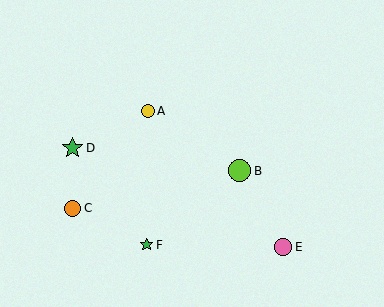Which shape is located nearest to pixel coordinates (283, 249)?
The pink circle (labeled E) at (283, 247) is nearest to that location.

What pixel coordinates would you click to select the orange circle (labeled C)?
Click at (73, 208) to select the orange circle C.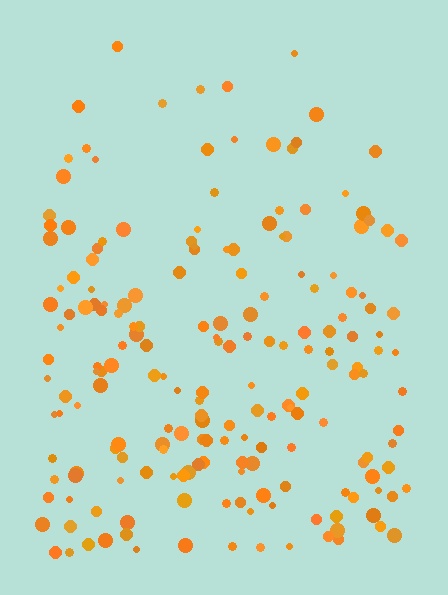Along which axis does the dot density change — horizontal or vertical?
Vertical.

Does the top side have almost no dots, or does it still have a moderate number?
Still a moderate number, just noticeably fewer than the bottom.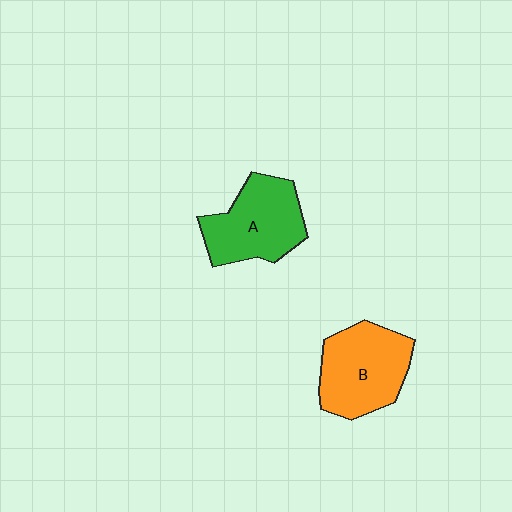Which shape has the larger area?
Shape B (orange).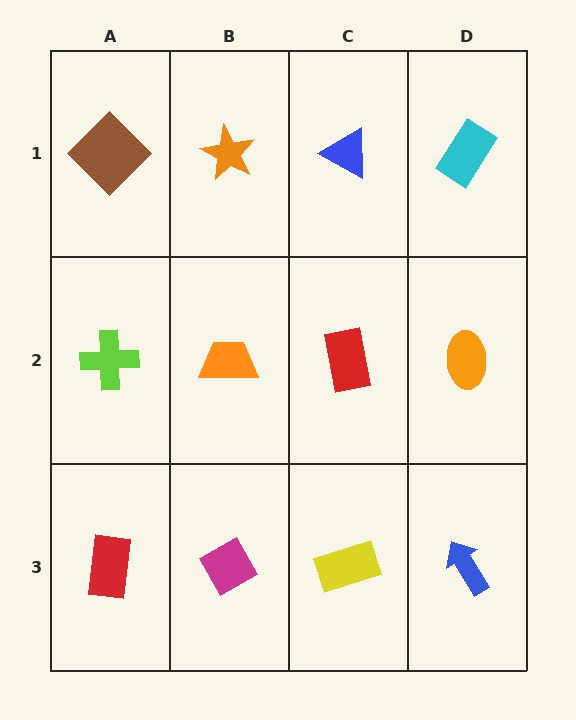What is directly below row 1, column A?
A lime cross.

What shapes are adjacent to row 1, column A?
A lime cross (row 2, column A), an orange star (row 1, column B).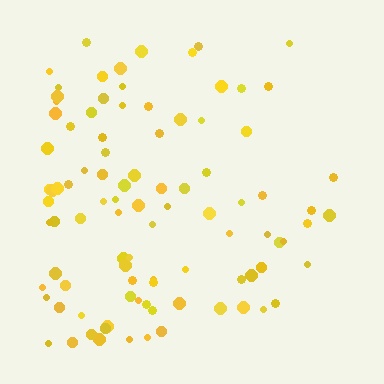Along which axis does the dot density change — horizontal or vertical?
Horizontal.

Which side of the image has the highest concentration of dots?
The left.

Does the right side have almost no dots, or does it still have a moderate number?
Still a moderate number, just noticeably fewer than the left.